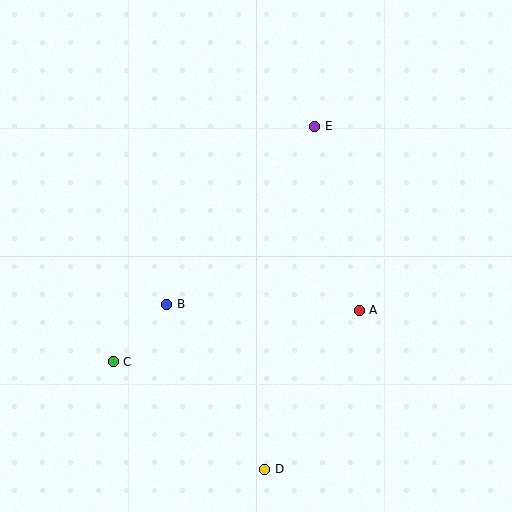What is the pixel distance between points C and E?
The distance between C and E is 310 pixels.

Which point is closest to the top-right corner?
Point E is closest to the top-right corner.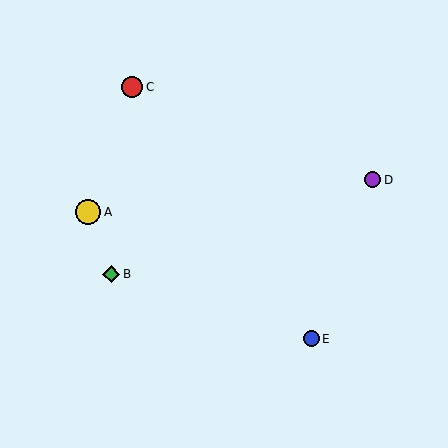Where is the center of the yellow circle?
The center of the yellow circle is at (88, 212).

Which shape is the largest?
The yellow circle (labeled A) is the largest.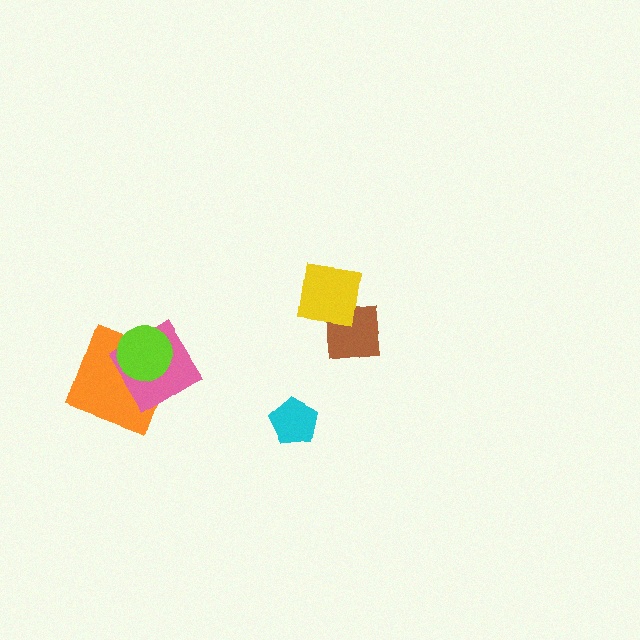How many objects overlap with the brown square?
1 object overlaps with the brown square.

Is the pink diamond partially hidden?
Yes, it is partially covered by another shape.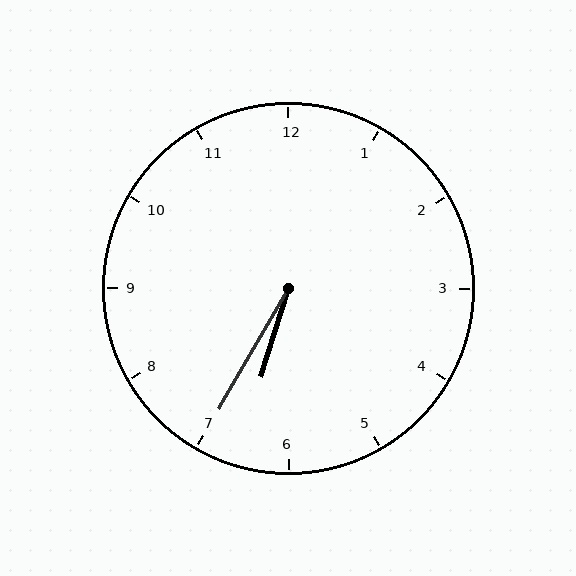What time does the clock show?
6:35.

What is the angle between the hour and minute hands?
Approximately 12 degrees.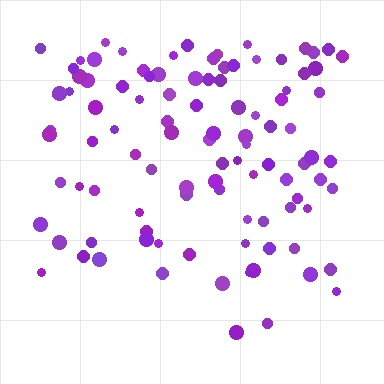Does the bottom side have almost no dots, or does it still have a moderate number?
Still a moderate number, just noticeably fewer than the top.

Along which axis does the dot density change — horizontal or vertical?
Vertical.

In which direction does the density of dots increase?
From bottom to top, with the top side densest.